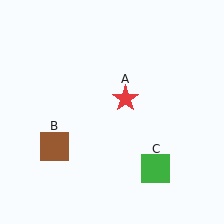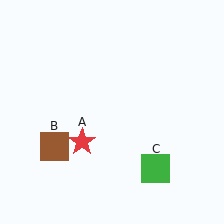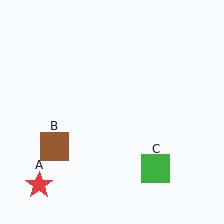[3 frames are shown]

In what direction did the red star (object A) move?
The red star (object A) moved down and to the left.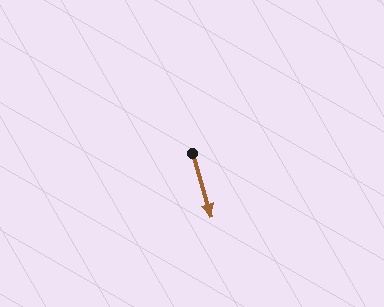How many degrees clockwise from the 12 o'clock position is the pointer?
Approximately 163 degrees.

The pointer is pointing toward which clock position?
Roughly 5 o'clock.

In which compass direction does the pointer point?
South.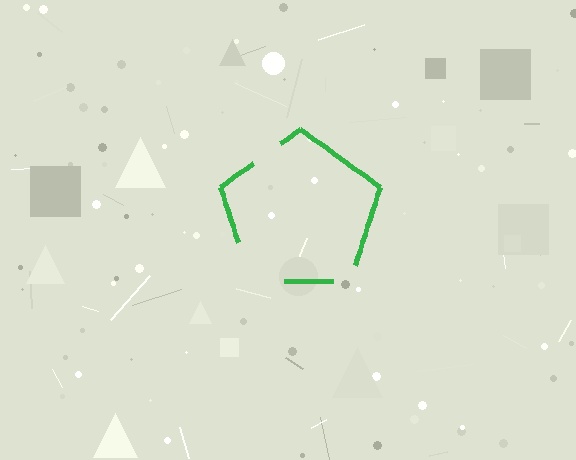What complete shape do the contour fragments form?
The contour fragments form a pentagon.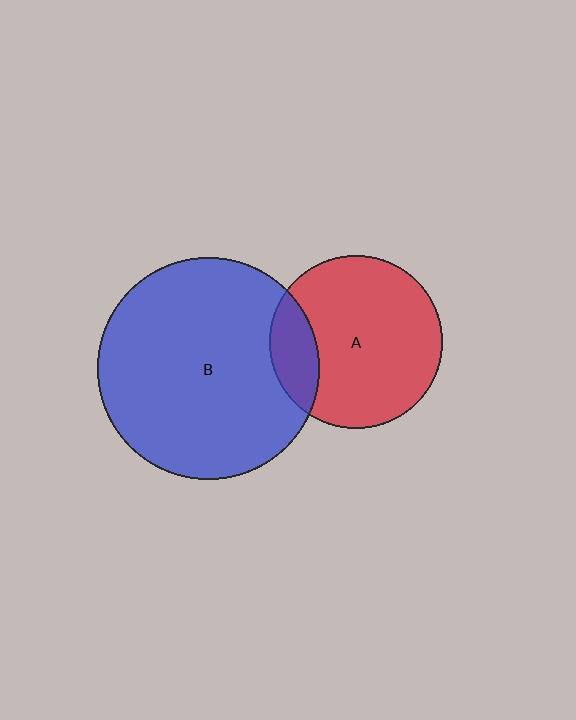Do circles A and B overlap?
Yes.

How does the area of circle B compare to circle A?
Approximately 1.6 times.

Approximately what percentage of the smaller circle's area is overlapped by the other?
Approximately 15%.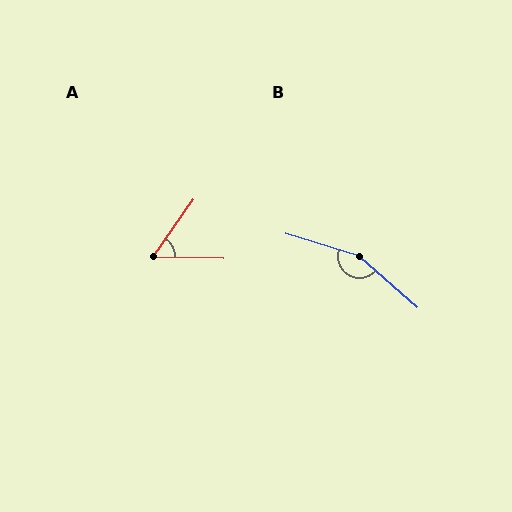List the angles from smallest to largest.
A (56°), B (156°).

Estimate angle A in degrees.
Approximately 56 degrees.